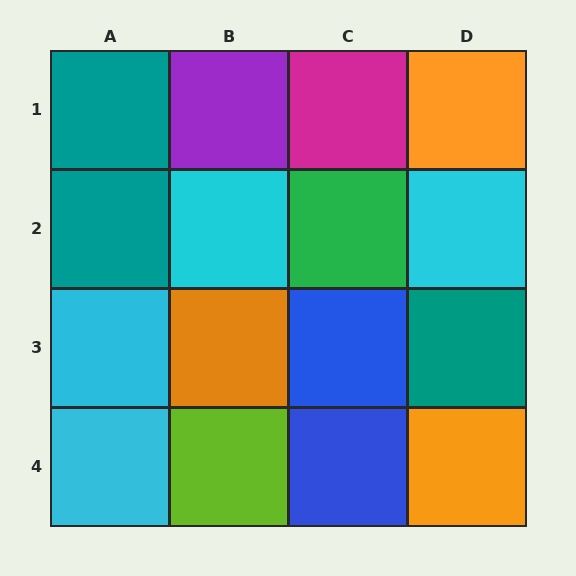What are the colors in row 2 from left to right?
Teal, cyan, green, cyan.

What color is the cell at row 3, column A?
Cyan.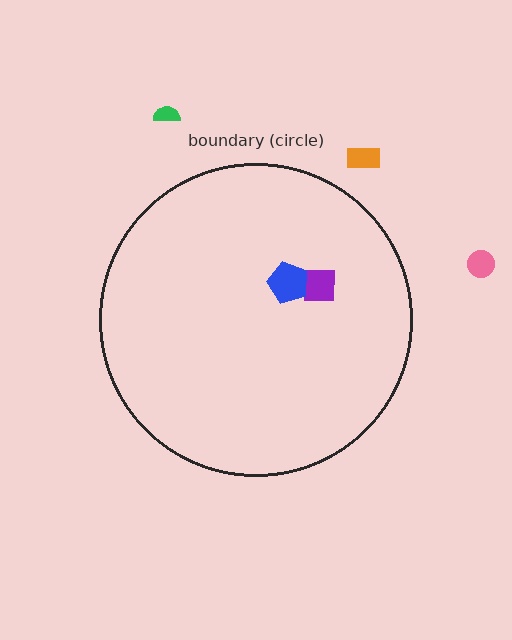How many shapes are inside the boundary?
2 inside, 3 outside.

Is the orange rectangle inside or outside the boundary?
Outside.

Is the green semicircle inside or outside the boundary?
Outside.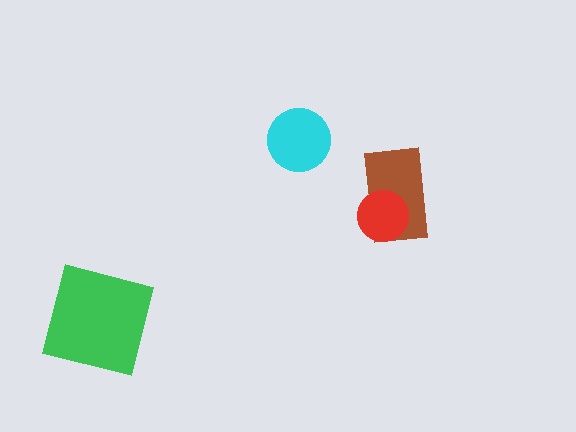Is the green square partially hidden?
No, no other shape covers it.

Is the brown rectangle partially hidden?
Yes, it is partially covered by another shape.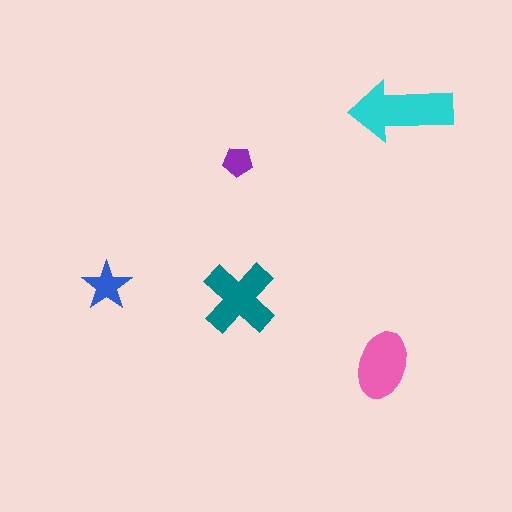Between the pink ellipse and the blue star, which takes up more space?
The pink ellipse.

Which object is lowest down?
The pink ellipse is bottommost.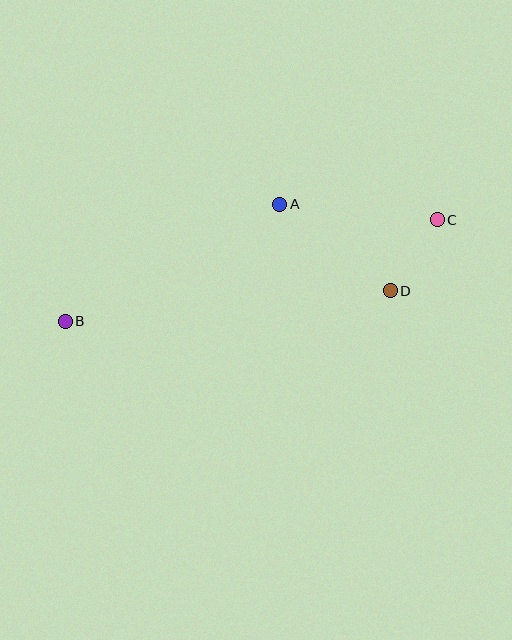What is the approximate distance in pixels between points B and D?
The distance between B and D is approximately 326 pixels.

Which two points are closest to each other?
Points C and D are closest to each other.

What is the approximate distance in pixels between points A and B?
The distance between A and B is approximately 245 pixels.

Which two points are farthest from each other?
Points B and C are farthest from each other.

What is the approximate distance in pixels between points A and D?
The distance between A and D is approximately 140 pixels.